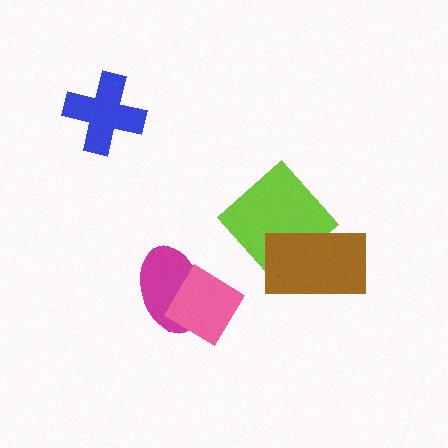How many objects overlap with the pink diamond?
1 object overlaps with the pink diamond.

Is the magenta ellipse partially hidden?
Yes, it is partially covered by another shape.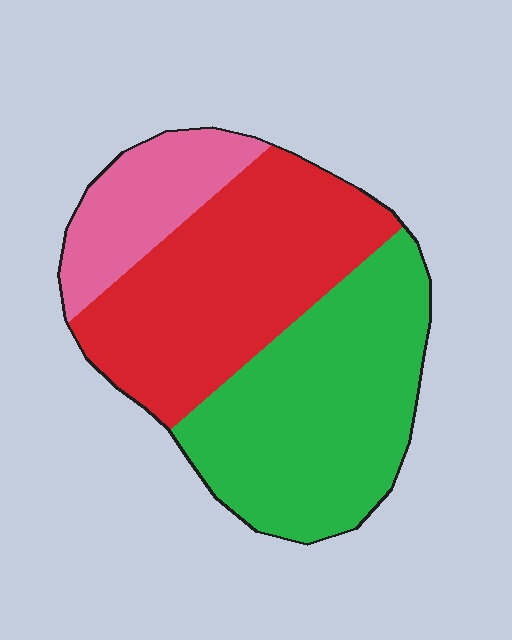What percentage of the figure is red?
Red takes up about two fifths (2/5) of the figure.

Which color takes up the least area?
Pink, at roughly 15%.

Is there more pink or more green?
Green.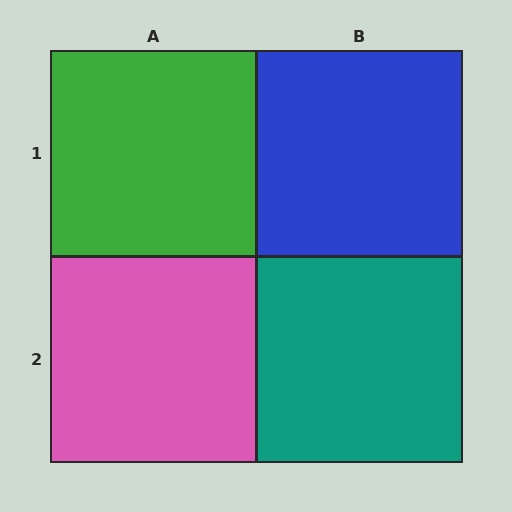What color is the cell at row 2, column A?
Pink.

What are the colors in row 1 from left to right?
Green, blue.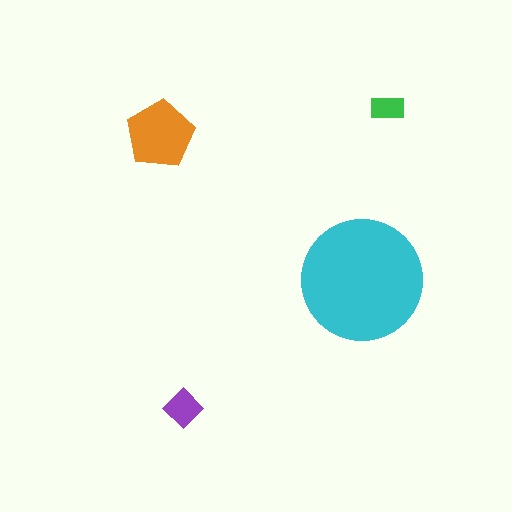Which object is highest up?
The green rectangle is topmost.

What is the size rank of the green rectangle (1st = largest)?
4th.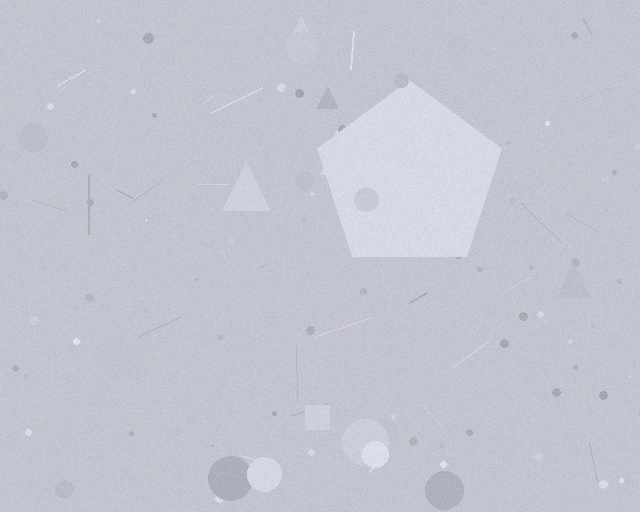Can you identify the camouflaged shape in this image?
The camouflaged shape is a pentagon.